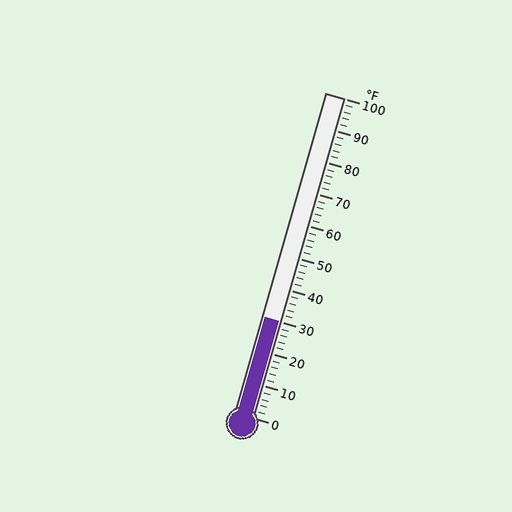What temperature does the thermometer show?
The thermometer shows approximately 30°F.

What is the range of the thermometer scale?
The thermometer scale ranges from 0°F to 100°F.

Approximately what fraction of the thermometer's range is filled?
The thermometer is filled to approximately 30% of its range.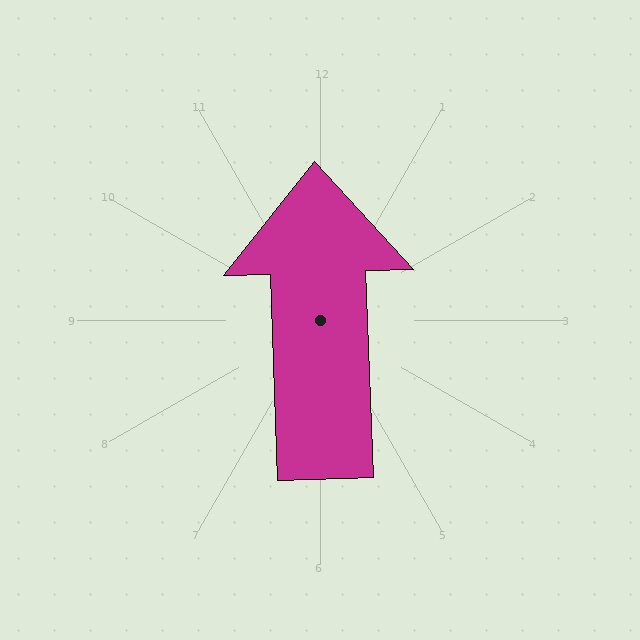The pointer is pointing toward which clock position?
Roughly 12 o'clock.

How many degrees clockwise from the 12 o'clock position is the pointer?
Approximately 358 degrees.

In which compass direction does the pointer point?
North.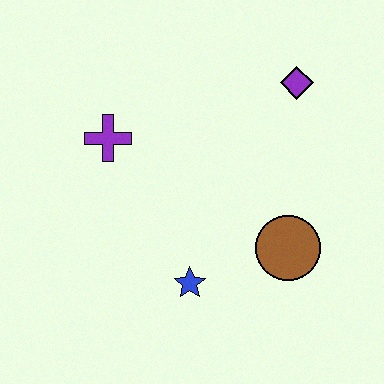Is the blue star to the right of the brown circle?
No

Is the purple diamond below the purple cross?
No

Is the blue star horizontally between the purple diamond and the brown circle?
No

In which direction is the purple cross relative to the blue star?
The purple cross is above the blue star.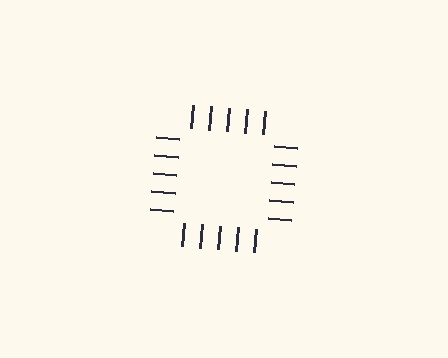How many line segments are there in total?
20 — 5 along each of the 4 edges.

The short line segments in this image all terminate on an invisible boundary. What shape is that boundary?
An illusory square — the line segments terminate on its edges but no continuous stroke is drawn.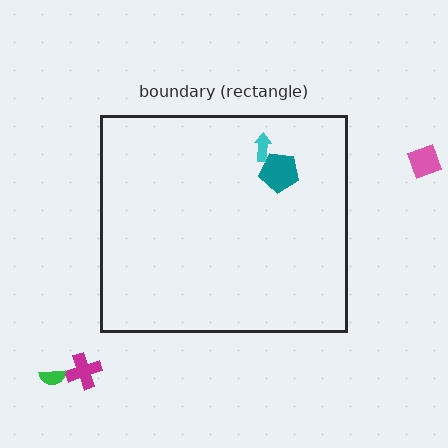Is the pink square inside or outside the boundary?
Outside.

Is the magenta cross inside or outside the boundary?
Outside.